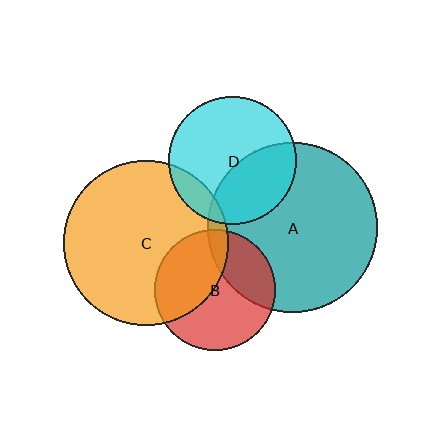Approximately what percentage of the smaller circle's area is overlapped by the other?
Approximately 5%.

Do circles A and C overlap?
Yes.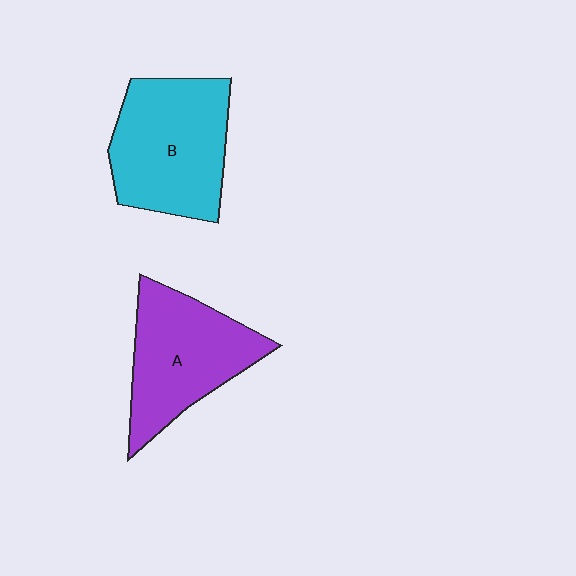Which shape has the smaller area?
Shape A (purple).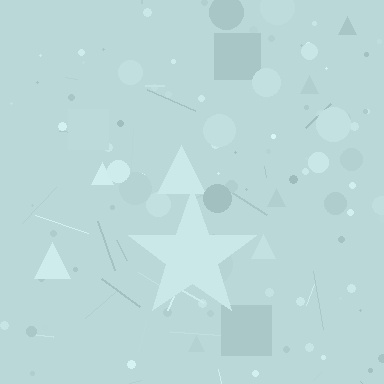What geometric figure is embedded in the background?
A star is embedded in the background.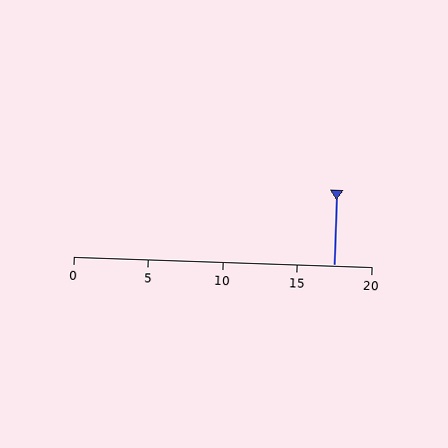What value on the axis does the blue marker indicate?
The marker indicates approximately 17.5.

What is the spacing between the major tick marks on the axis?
The major ticks are spaced 5 apart.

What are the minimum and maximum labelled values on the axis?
The axis runs from 0 to 20.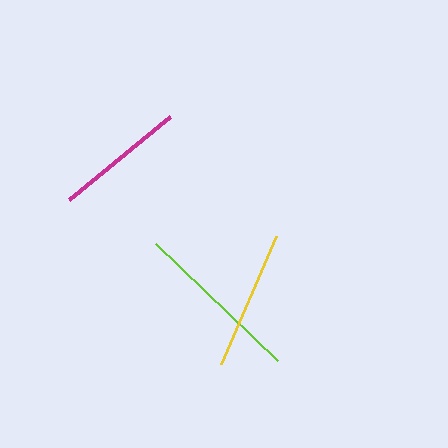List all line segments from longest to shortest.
From longest to shortest: lime, yellow, magenta.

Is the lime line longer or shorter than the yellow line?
The lime line is longer than the yellow line.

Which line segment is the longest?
The lime line is the longest at approximately 168 pixels.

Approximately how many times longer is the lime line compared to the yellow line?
The lime line is approximately 1.2 times the length of the yellow line.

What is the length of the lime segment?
The lime segment is approximately 168 pixels long.